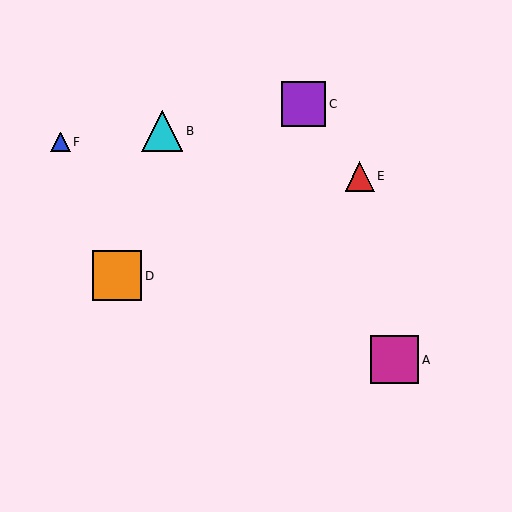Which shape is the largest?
The orange square (labeled D) is the largest.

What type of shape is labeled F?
Shape F is a blue triangle.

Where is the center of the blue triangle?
The center of the blue triangle is at (60, 142).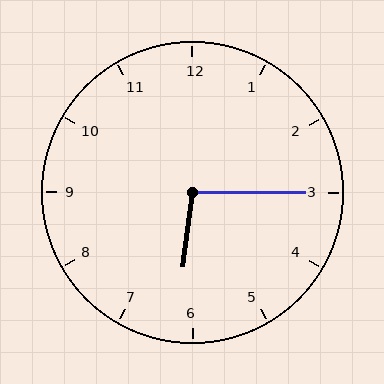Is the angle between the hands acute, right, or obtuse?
It is obtuse.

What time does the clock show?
6:15.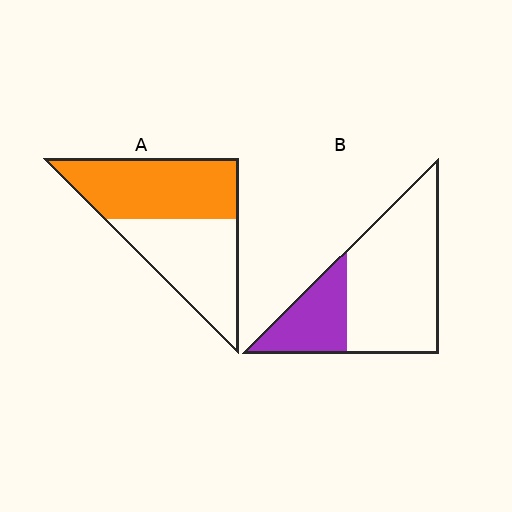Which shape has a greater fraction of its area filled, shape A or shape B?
Shape A.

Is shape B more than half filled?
No.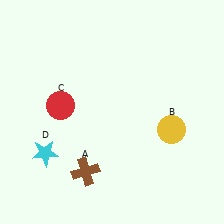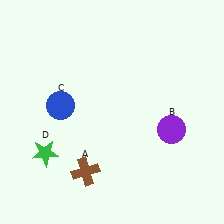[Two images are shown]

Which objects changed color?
B changed from yellow to purple. C changed from red to blue. D changed from cyan to green.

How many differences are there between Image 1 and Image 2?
There are 3 differences between the two images.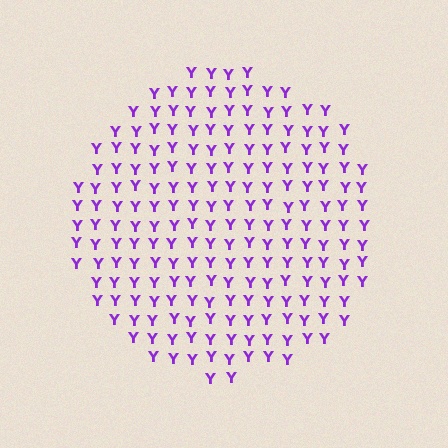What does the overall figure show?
The overall figure shows a circle.